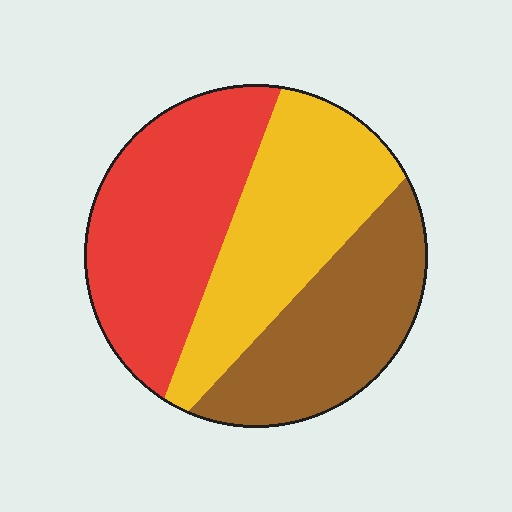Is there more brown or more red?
Red.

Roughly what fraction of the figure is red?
Red covers around 35% of the figure.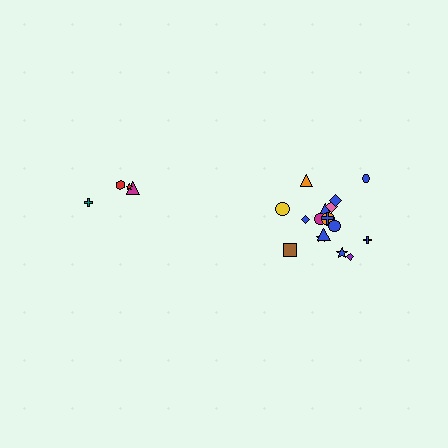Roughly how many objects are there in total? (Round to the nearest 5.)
Roughly 20 objects in total.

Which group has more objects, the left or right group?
The right group.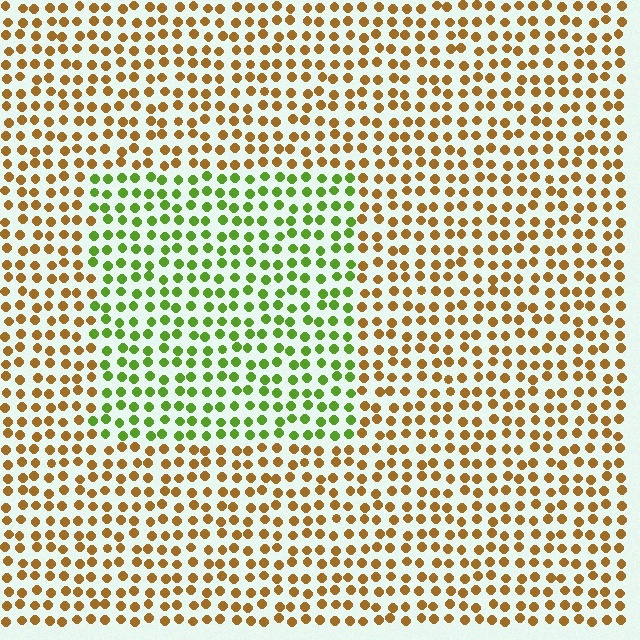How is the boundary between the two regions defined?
The boundary is defined purely by a slight shift in hue (about 62 degrees). Spacing, size, and orientation are identical on both sides.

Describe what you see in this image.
The image is filled with small brown elements in a uniform arrangement. A rectangle-shaped region is visible where the elements are tinted to a slightly different hue, forming a subtle color boundary.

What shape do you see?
I see a rectangle.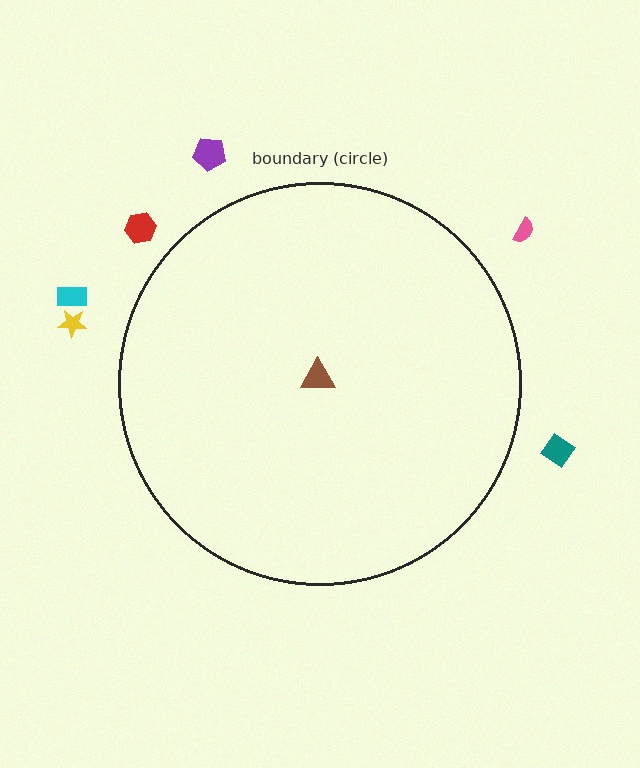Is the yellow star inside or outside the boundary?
Outside.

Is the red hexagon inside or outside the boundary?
Outside.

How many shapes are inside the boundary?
1 inside, 6 outside.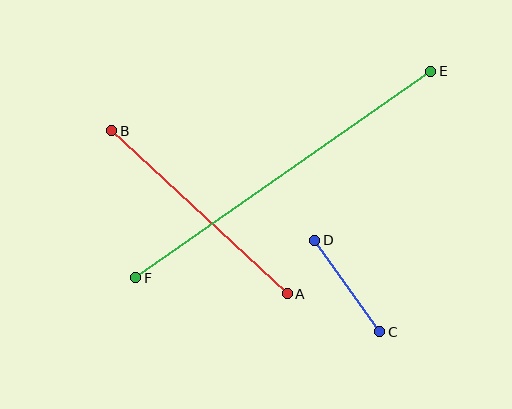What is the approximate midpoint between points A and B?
The midpoint is at approximately (199, 212) pixels.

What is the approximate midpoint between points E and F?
The midpoint is at approximately (283, 174) pixels.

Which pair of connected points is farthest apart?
Points E and F are farthest apart.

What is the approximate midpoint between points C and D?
The midpoint is at approximately (347, 286) pixels.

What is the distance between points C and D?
The distance is approximately 112 pixels.